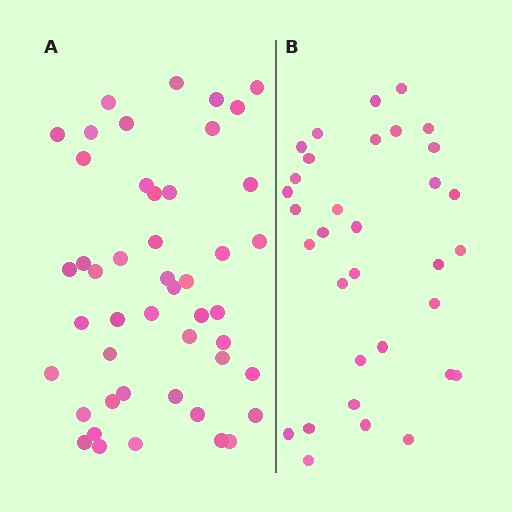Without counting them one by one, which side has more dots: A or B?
Region A (the left region) has more dots.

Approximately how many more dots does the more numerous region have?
Region A has approximately 15 more dots than region B.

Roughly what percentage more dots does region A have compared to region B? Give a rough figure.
About 40% more.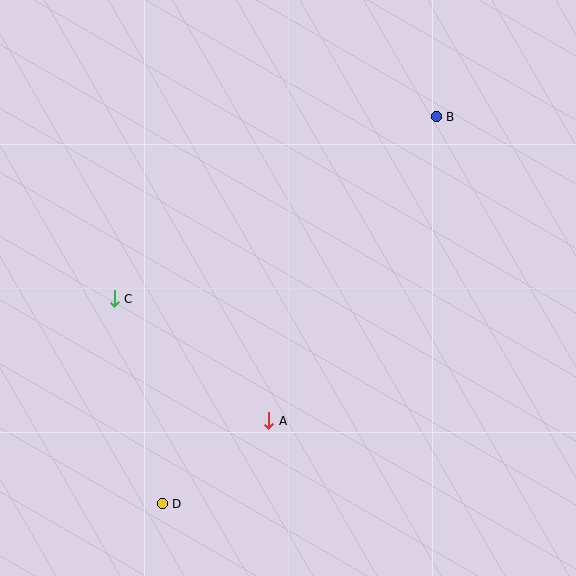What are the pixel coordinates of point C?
Point C is at (114, 299).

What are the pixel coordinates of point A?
Point A is at (269, 421).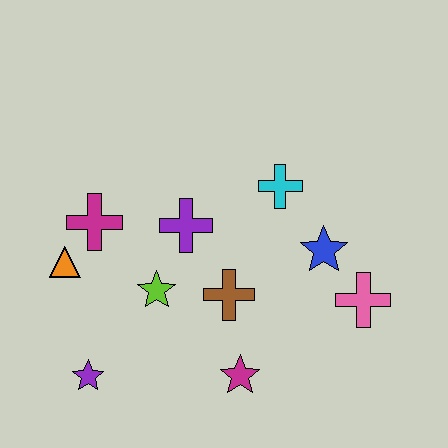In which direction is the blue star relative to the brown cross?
The blue star is to the right of the brown cross.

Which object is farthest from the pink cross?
The orange triangle is farthest from the pink cross.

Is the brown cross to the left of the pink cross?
Yes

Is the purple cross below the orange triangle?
No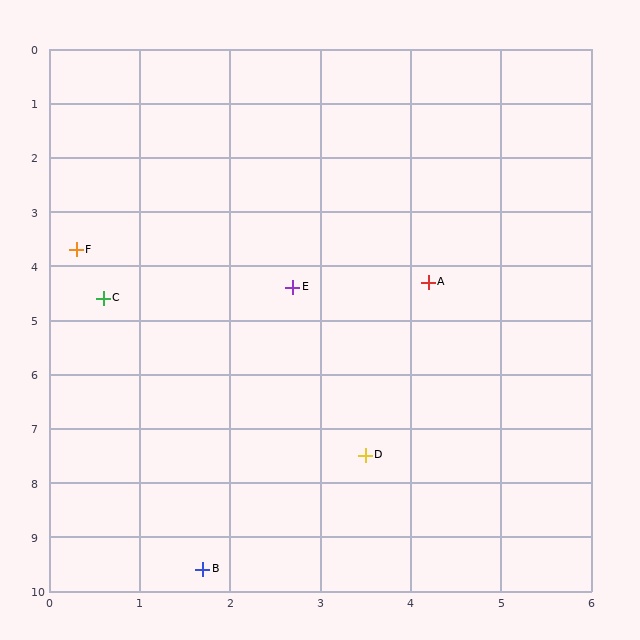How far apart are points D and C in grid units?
Points D and C are about 4.1 grid units apart.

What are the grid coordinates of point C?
Point C is at approximately (0.6, 4.6).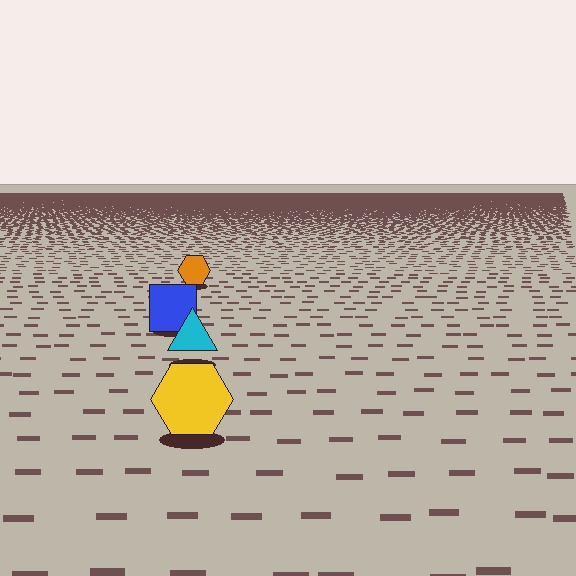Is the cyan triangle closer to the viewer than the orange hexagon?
Yes. The cyan triangle is closer — you can tell from the texture gradient: the ground texture is coarser near it.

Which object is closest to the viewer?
The yellow hexagon is closest. The texture marks near it are larger and more spread out.